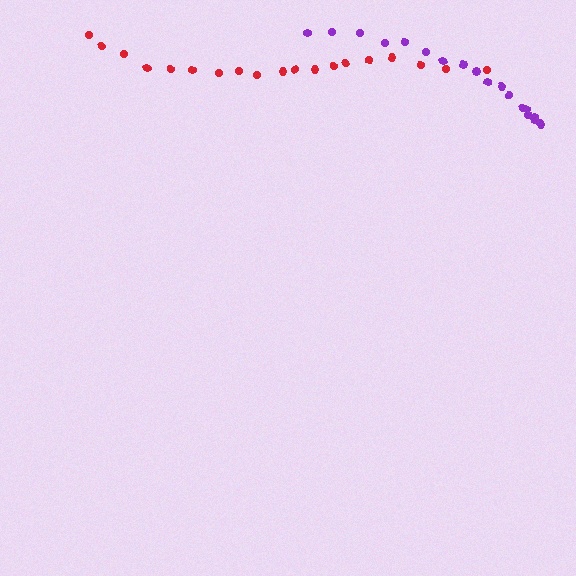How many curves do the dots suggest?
There are 2 distinct paths.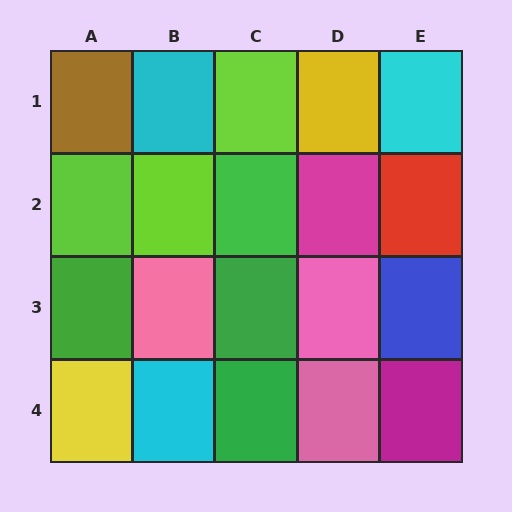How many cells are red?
1 cell is red.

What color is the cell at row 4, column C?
Green.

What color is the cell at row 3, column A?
Green.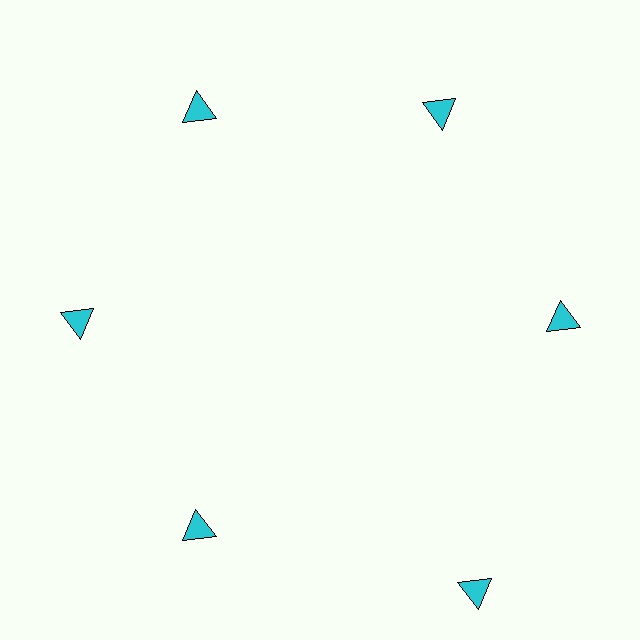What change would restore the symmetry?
The symmetry would be restored by moving it inward, back onto the ring so that all 6 triangles sit at equal angles and equal distance from the center.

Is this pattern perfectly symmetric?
No. The 6 cyan triangles are arranged in a ring, but one element near the 5 o'clock position is pushed outward from the center, breaking the 6-fold rotational symmetry.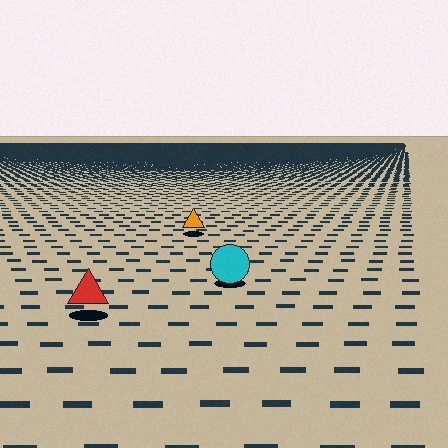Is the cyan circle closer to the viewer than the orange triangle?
Yes. The cyan circle is closer — you can tell from the texture gradient: the ground texture is coarser near it.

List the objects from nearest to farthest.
From nearest to farthest: the red triangle, the cyan circle, the orange triangle.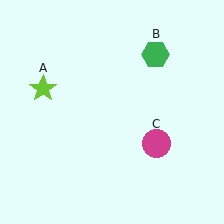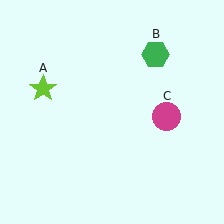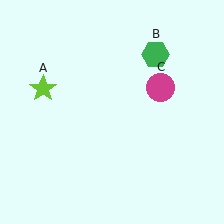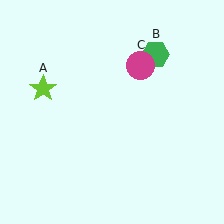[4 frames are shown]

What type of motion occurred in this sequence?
The magenta circle (object C) rotated counterclockwise around the center of the scene.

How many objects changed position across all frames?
1 object changed position: magenta circle (object C).